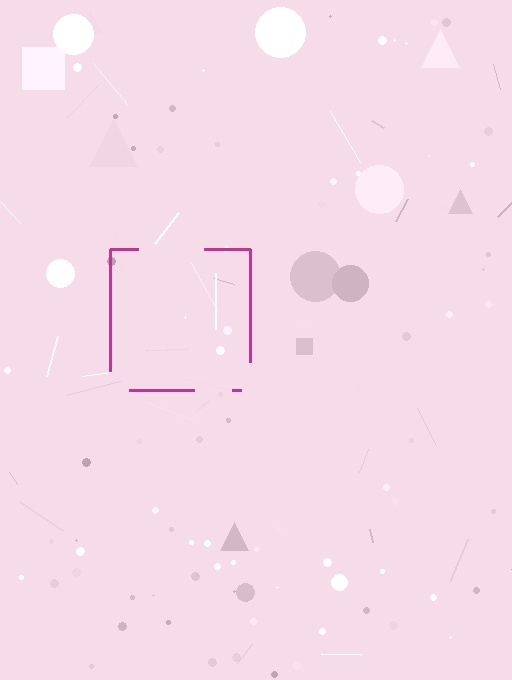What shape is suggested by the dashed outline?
The dashed outline suggests a square.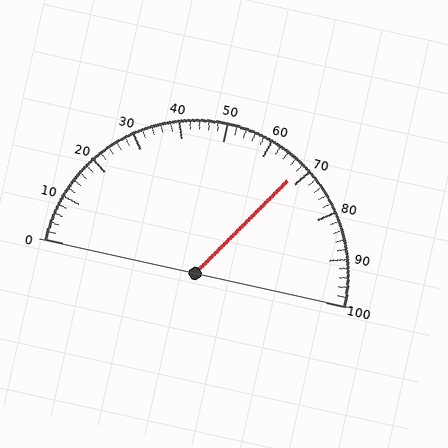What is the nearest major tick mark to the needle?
The nearest major tick mark is 70.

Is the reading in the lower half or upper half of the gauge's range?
The reading is in the upper half of the range (0 to 100).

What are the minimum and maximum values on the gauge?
The gauge ranges from 0 to 100.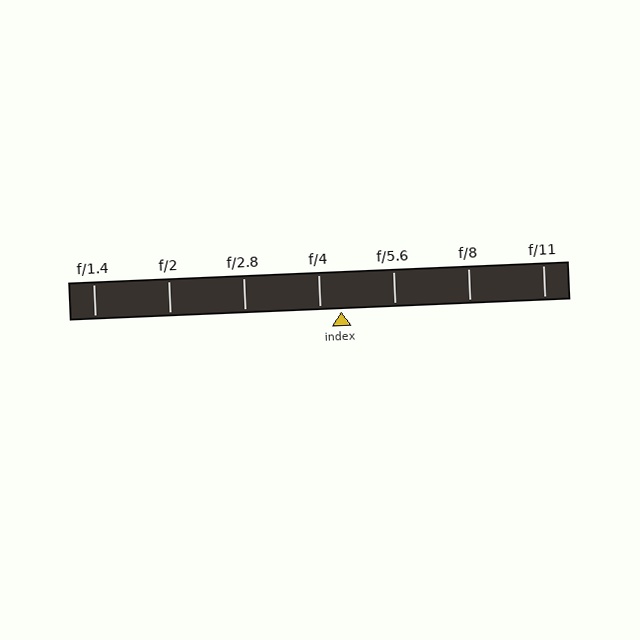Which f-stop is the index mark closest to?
The index mark is closest to f/4.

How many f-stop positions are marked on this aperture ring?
There are 7 f-stop positions marked.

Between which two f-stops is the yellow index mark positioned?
The index mark is between f/4 and f/5.6.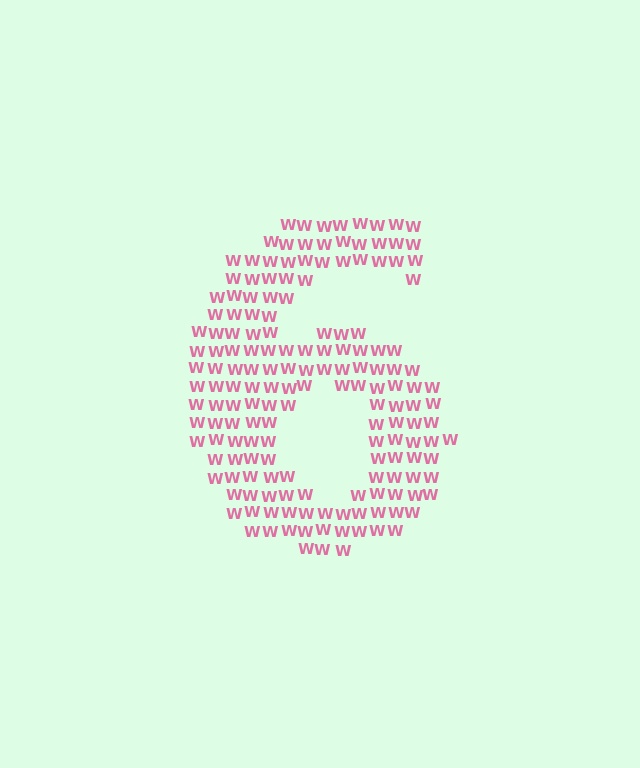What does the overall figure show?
The overall figure shows the digit 6.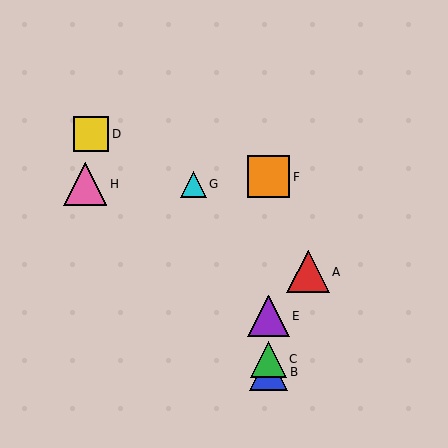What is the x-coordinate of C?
Object C is at x≈268.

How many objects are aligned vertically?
4 objects (B, C, E, F) are aligned vertically.